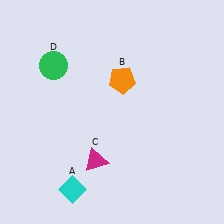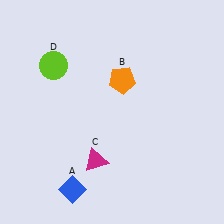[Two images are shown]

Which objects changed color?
A changed from cyan to blue. D changed from green to lime.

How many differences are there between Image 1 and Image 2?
There are 2 differences between the two images.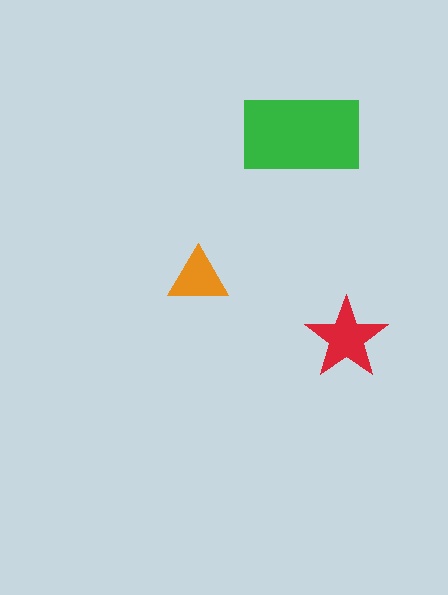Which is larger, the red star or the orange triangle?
The red star.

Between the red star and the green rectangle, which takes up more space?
The green rectangle.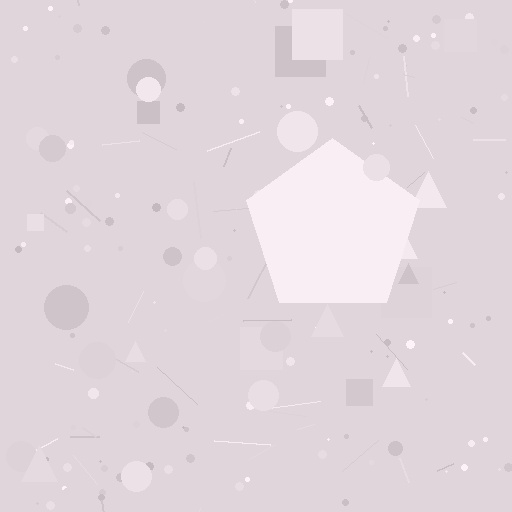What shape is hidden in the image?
A pentagon is hidden in the image.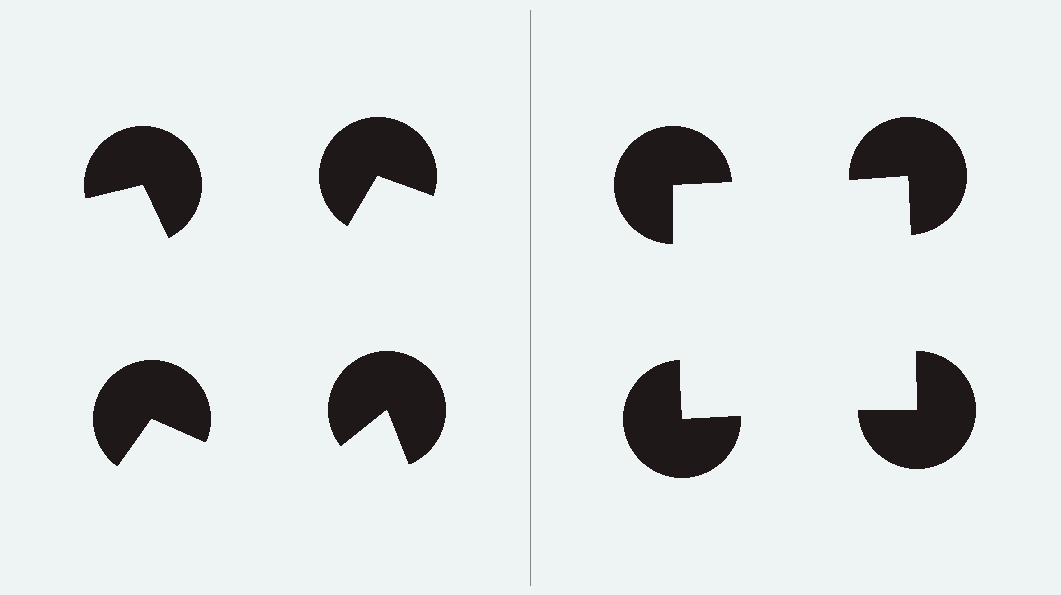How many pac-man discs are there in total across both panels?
8 — 4 on each side.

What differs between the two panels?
The pac-man discs are positioned identically on both sides; only the wedge orientations differ. On the right they align to a square; on the left they are misaligned.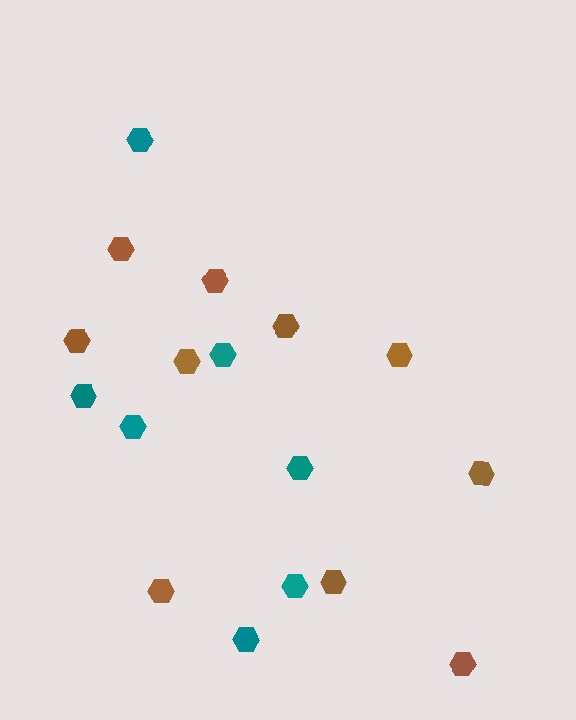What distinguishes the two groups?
There are 2 groups: one group of teal hexagons (7) and one group of brown hexagons (10).